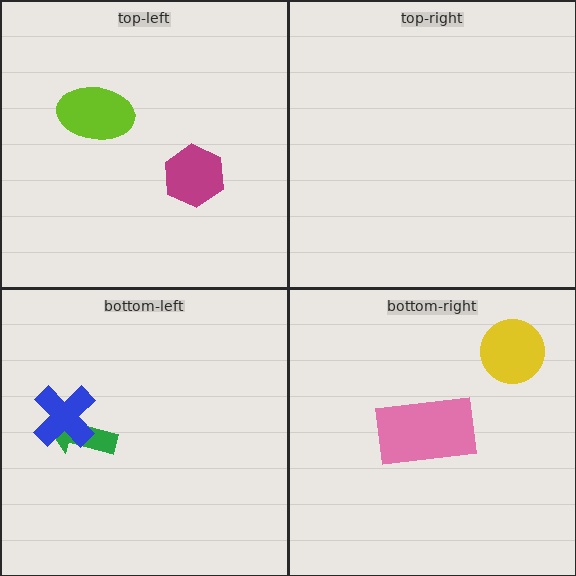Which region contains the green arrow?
The bottom-left region.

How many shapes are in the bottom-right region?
2.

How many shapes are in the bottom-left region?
2.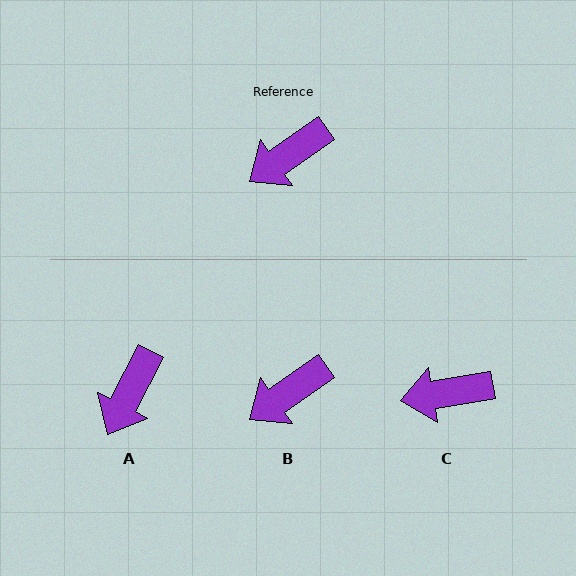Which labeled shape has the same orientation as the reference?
B.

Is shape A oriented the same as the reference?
No, it is off by about 28 degrees.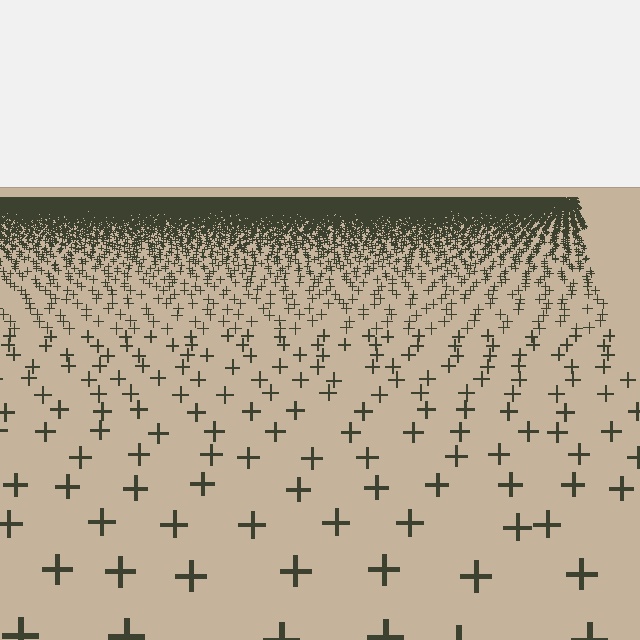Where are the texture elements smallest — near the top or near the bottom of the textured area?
Near the top.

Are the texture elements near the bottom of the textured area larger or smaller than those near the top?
Larger. Near the bottom, elements are closer to the viewer and appear at a bigger on-screen size.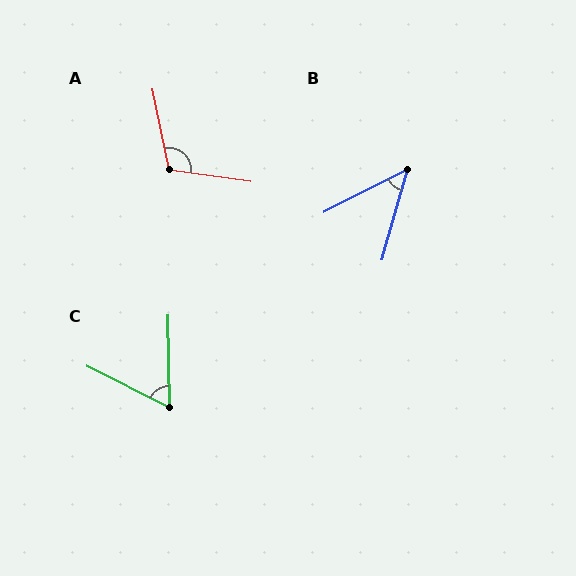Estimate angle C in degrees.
Approximately 62 degrees.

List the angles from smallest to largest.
B (48°), C (62°), A (109°).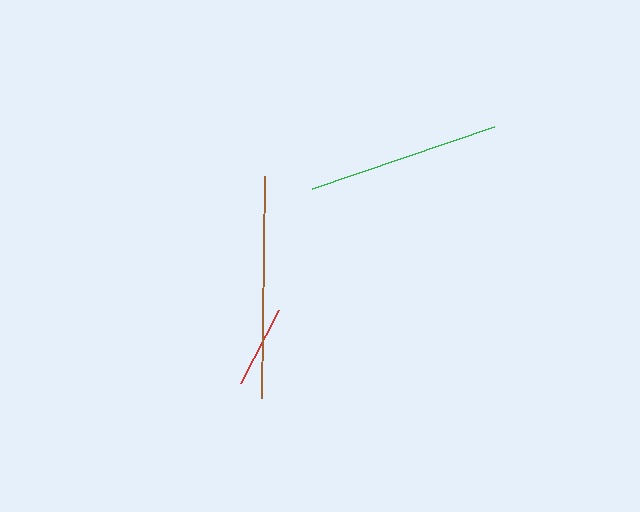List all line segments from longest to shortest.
From longest to shortest: brown, green, red.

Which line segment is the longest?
The brown line is the longest at approximately 223 pixels.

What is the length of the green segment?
The green segment is approximately 192 pixels long.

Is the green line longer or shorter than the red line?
The green line is longer than the red line.